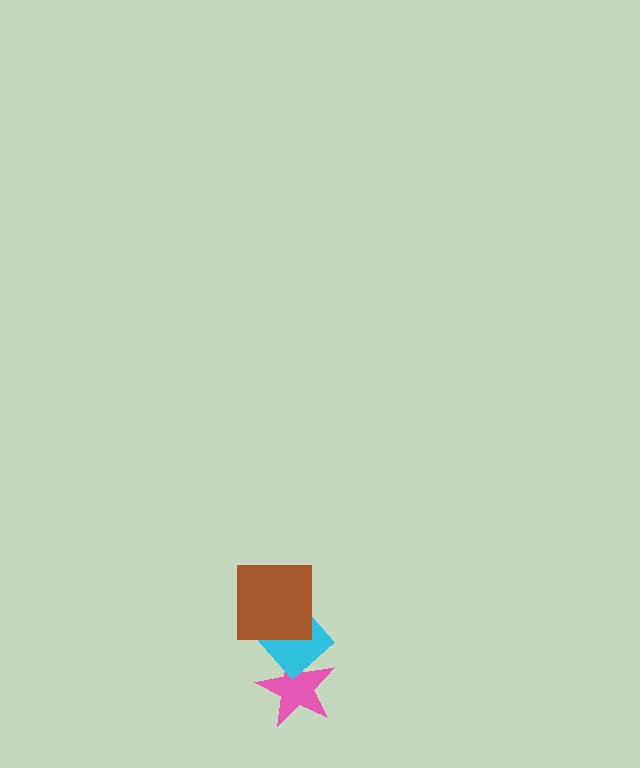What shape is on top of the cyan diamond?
The brown square is on top of the cyan diamond.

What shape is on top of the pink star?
The cyan diamond is on top of the pink star.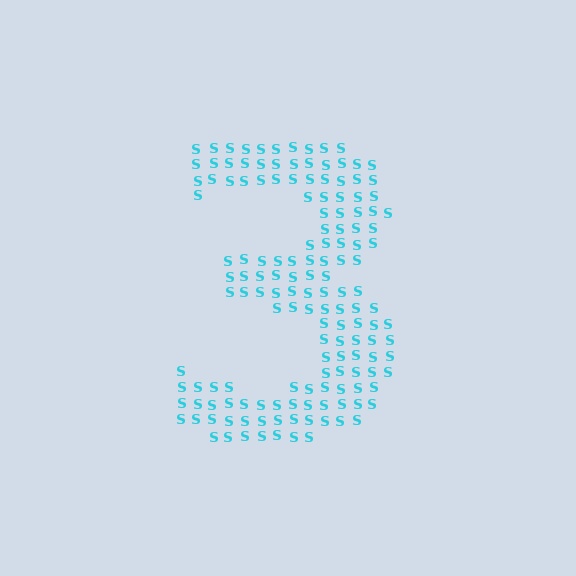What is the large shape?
The large shape is the digit 3.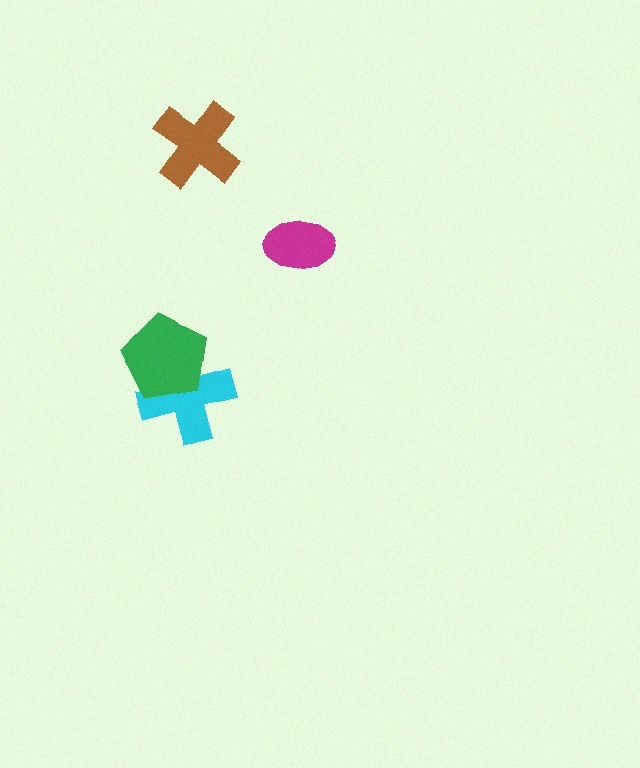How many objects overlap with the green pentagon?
1 object overlaps with the green pentagon.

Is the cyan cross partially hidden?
Yes, it is partially covered by another shape.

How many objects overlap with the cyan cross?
1 object overlaps with the cyan cross.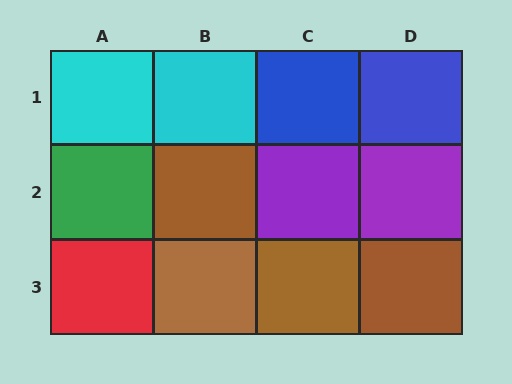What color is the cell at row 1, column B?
Cyan.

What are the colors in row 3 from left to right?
Red, brown, brown, brown.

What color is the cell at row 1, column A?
Cyan.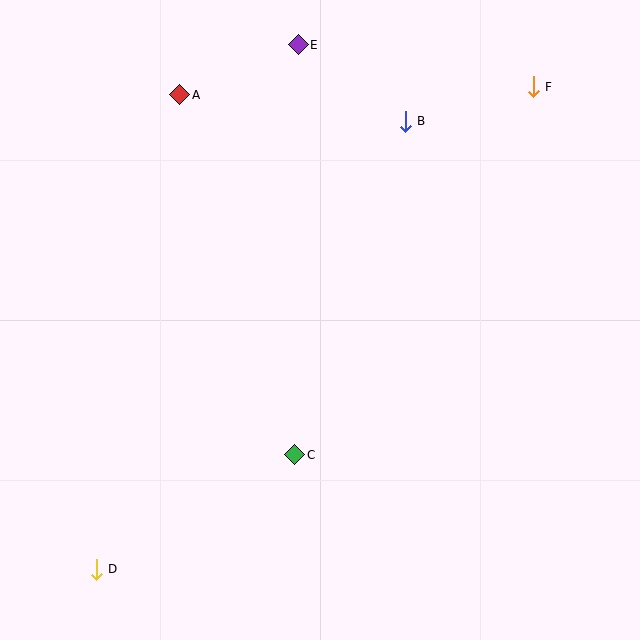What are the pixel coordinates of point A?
Point A is at (180, 95).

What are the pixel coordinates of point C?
Point C is at (295, 455).